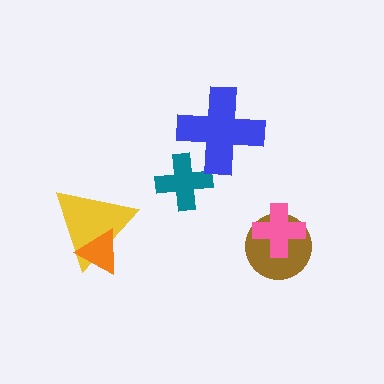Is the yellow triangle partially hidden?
Yes, it is partially covered by another shape.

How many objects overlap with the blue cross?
1 object overlaps with the blue cross.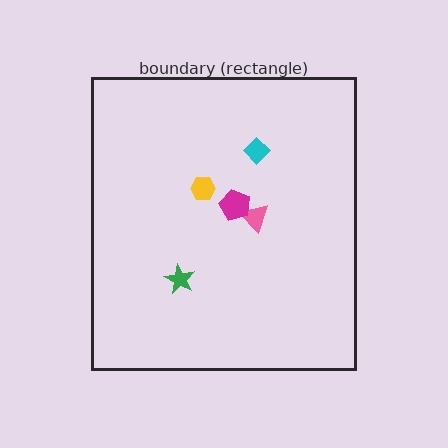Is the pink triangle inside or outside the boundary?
Inside.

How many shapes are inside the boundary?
5 inside, 0 outside.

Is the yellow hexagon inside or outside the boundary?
Inside.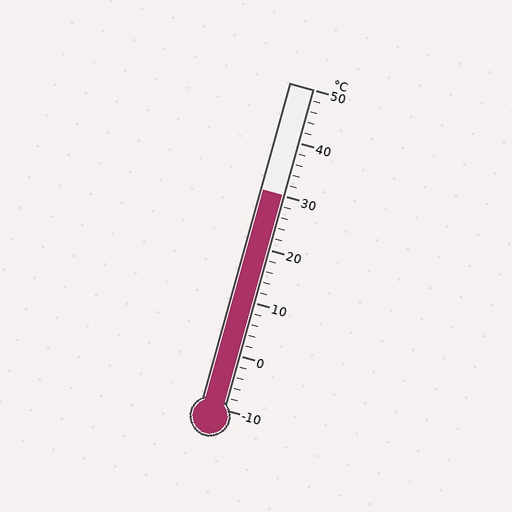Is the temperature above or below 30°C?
The temperature is at 30°C.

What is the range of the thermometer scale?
The thermometer scale ranges from -10°C to 50°C.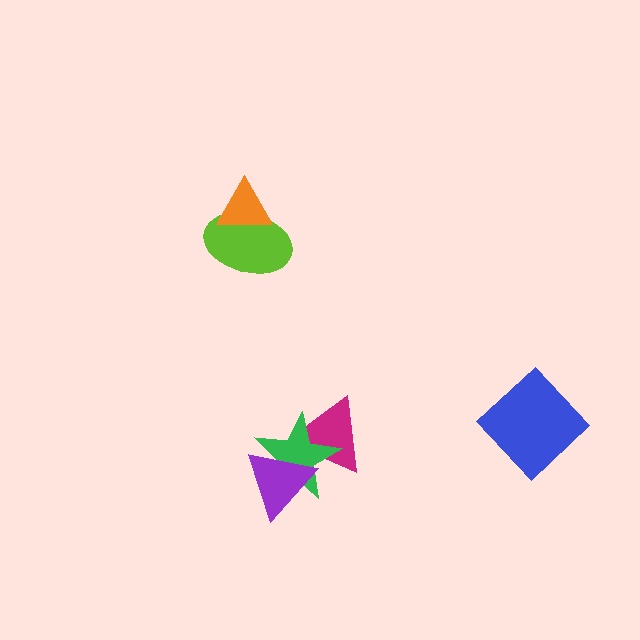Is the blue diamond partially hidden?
No, no other shape covers it.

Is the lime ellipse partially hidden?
Yes, it is partially covered by another shape.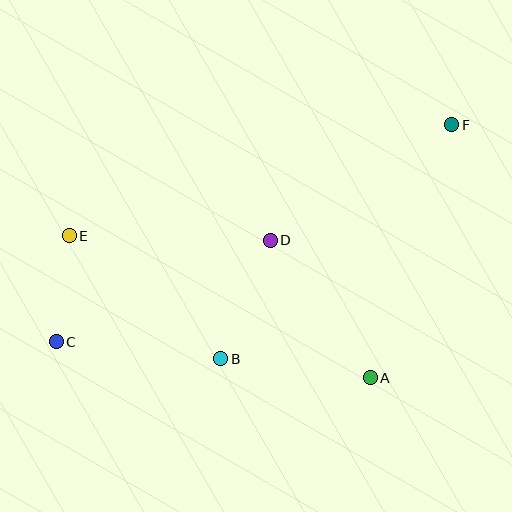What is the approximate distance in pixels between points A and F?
The distance between A and F is approximately 266 pixels.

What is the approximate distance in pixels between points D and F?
The distance between D and F is approximately 216 pixels.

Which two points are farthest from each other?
Points C and F are farthest from each other.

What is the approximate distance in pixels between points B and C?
The distance between B and C is approximately 165 pixels.